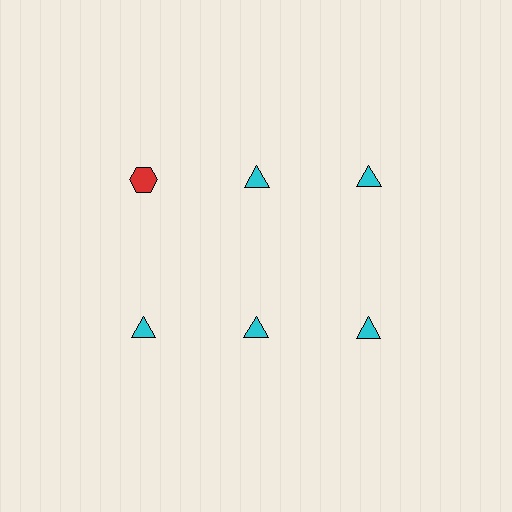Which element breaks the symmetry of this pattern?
The red hexagon in the top row, leftmost column breaks the symmetry. All other shapes are cyan triangles.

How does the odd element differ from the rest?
It differs in both color (red instead of cyan) and shape (hexagon instead of triangle).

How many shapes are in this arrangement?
There are 6 shapes arranged in a grid pattern.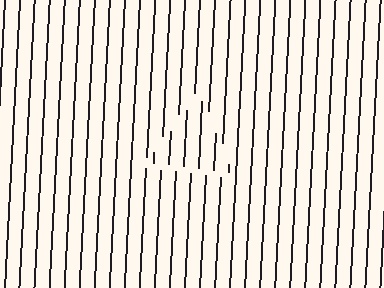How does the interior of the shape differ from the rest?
The interior of the shape contains the same grating, shifted by half a period — the contour is defined by the phase discontinuity where line-ends from the inner and outer gratings abut.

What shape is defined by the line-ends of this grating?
An illusory triangle. The interior of the shape contains the same grating, shifted by half a period — the contour is defined by the phase discontinuity where line-ends from the inner and outer gratings abut.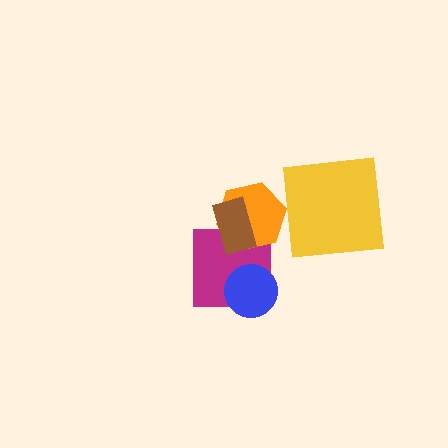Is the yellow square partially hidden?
No, no other shape covers it.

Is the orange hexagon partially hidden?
Yes, it is partially covered by another shape.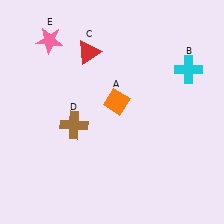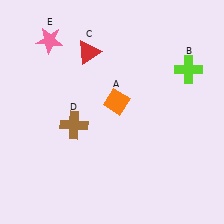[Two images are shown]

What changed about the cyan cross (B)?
In Image 1, B is cyan. In Image 2, it changed to lime.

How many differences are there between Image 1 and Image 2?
There is 1 difference between the two images.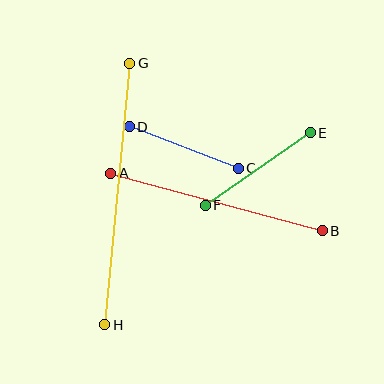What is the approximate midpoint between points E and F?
The midpoint is at approximately (258, 169) pixels.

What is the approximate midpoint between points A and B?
The midpoint is at approximately (217, 202) pixels.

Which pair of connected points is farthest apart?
Points G and H are farthest apart.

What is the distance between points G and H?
The distance is approximately 263 pixels.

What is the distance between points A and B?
The distance is approximately 219 pixels.